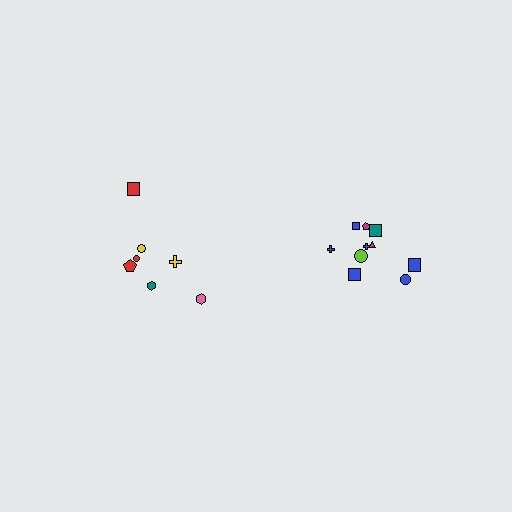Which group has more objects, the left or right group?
The right group.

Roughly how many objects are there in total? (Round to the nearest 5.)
Roughly 15 objects in total.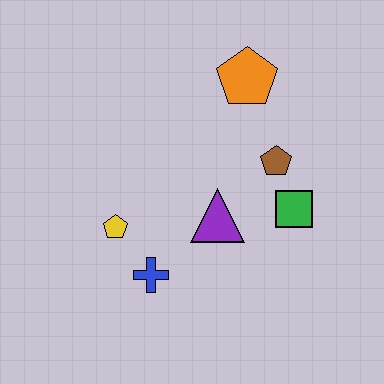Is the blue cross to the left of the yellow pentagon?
No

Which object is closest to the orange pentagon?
The brown pentagon is closest to the orange pentagon.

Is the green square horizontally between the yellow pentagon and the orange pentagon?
No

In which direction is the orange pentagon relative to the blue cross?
The orange pentagon is above the blue cross.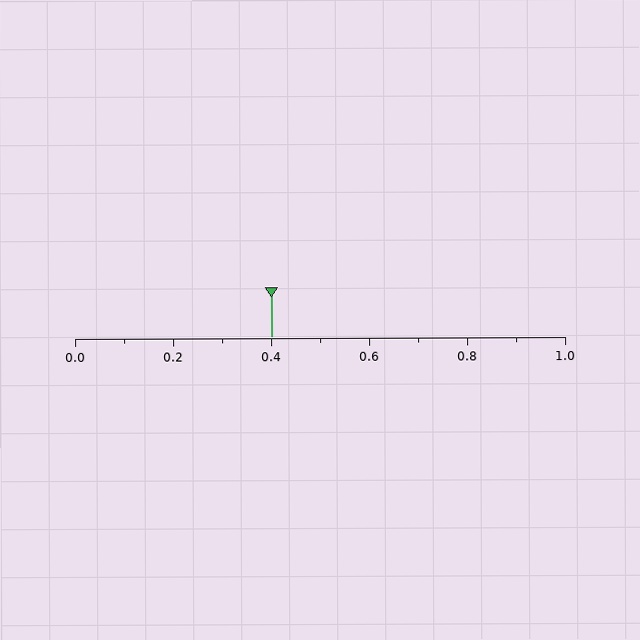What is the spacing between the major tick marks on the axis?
The major ticks are spaced 0.2 apart.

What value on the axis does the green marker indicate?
The marker indicates approximately 0.4.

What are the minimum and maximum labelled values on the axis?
The axis runs from 0.0 to 1.0.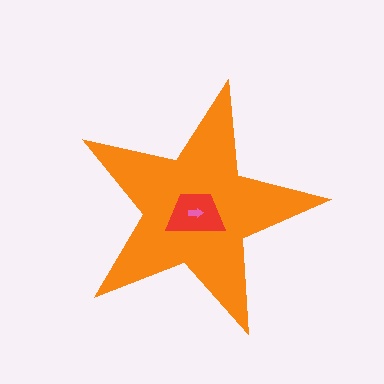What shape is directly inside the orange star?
The red trapezoid.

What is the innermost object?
The pink arrow.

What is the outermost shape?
The orange star.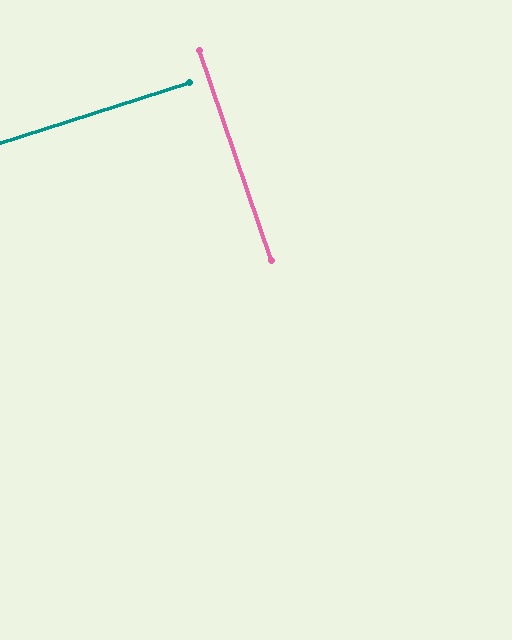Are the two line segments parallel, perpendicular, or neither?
Perpendicular — they meet at approximately 89°.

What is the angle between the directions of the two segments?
Approximately 89 degrees.